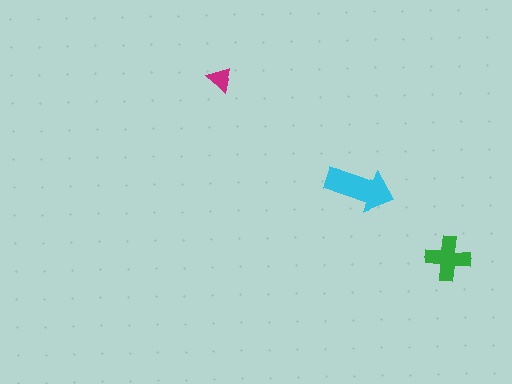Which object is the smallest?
The magenta triangle.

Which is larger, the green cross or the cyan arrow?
The cyan arrow.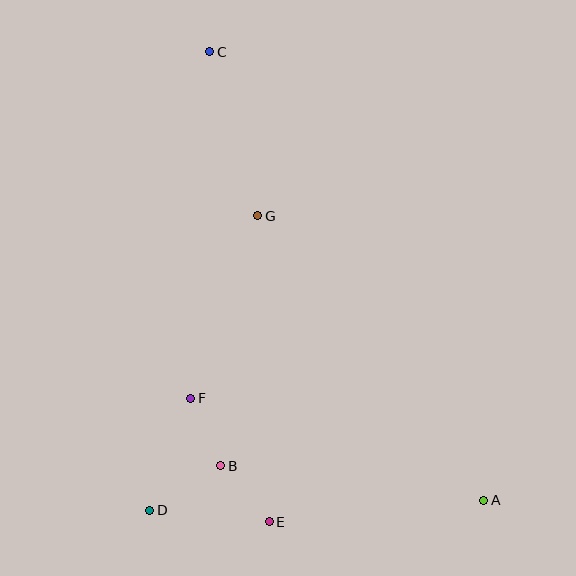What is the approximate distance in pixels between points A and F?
The distance between A and F is approximately 310 pixels.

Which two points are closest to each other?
Points B and E are closest to each other.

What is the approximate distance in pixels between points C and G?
The distance between C and G is approximately 170 pixels.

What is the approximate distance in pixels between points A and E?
The distance between A and E is approximately 216 pixels.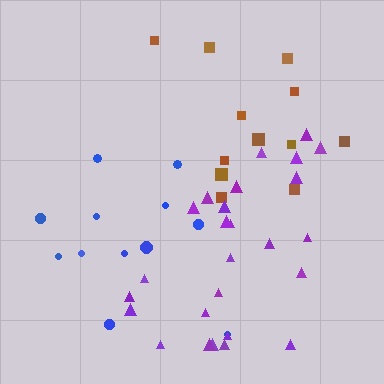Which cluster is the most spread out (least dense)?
Brown.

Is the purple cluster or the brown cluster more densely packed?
Purple.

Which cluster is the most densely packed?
Purple.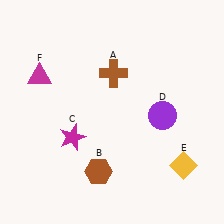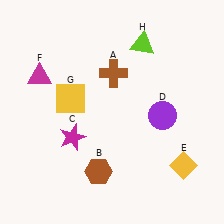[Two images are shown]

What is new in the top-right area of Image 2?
A lime triangle (H) was added in the top-right area of Image 2.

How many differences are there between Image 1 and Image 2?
There are 2 differences between the two images.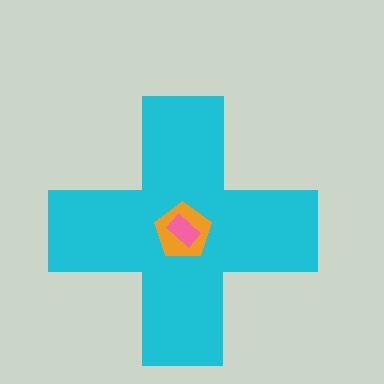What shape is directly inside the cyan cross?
The orange pentagon.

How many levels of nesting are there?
3.